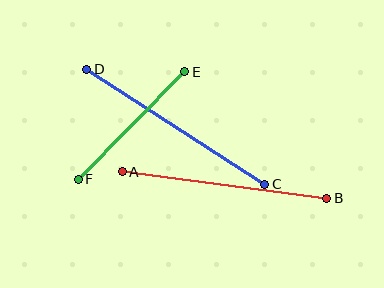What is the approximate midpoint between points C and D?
The midpoint is at approximately (176, 127) pixels.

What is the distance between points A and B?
The distance is approximately 206 pixels.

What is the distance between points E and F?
The distance is approximately 151 pixels.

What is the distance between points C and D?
The distance is approximately 212 pixels.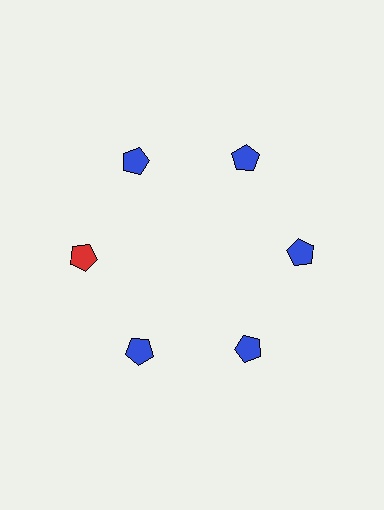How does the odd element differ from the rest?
It has a different color: red instead of blue.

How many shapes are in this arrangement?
There are 6 shapes arranged in a ring pattern.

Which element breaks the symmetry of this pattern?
The red pentagon at roughly the 9 o'clock position breaks the symmetry. All other shapes are blue pentagons.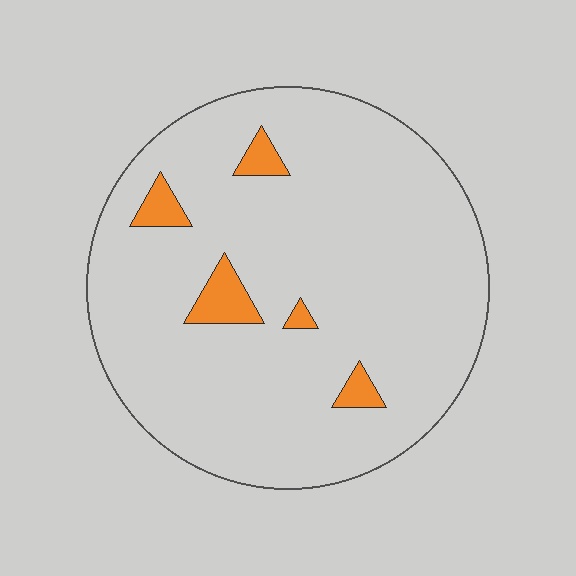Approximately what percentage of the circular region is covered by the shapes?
Approximately 5%.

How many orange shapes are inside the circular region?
5.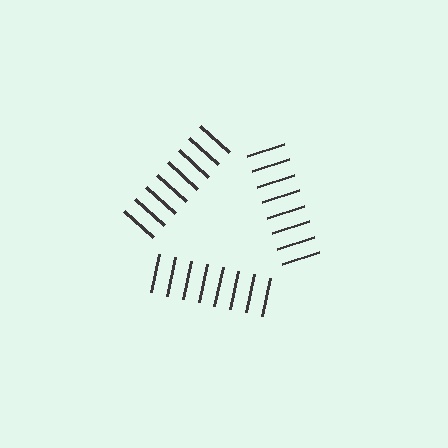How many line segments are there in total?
24 — 8 along each of the 3 edges.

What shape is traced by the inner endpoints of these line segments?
An illusory triangle — the line segments terminate on its edges but no continuous stroke is drawn.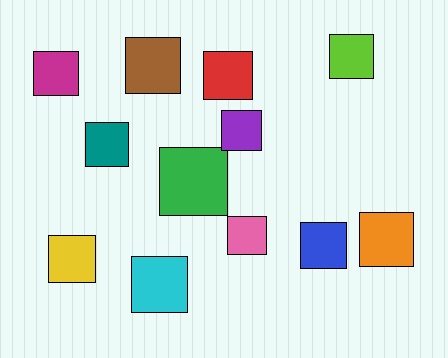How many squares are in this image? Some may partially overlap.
There are 12 squares.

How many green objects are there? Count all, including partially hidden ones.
There is 1 green object.